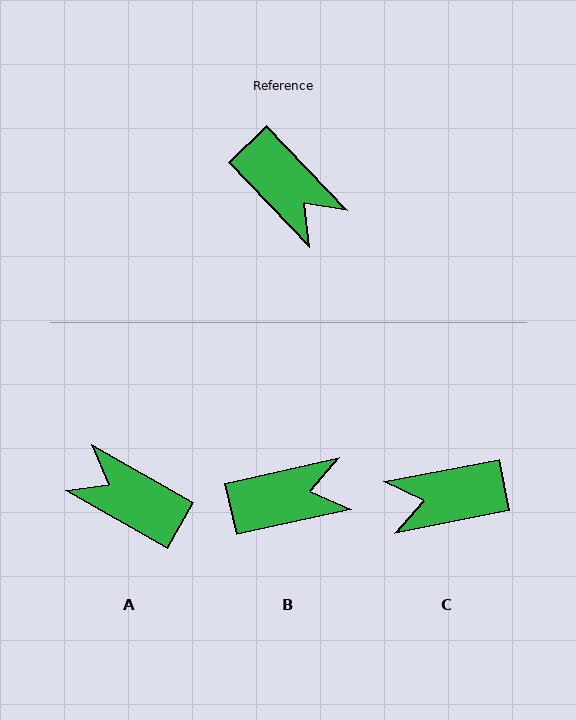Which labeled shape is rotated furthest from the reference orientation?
A, about 163 degrees away.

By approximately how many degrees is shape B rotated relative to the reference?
Approximately 59 degrees counter-clockwise.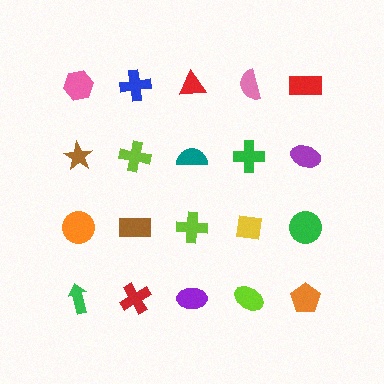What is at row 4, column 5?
An orange pentagon.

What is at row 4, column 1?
A green arrow.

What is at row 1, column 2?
A blue cross.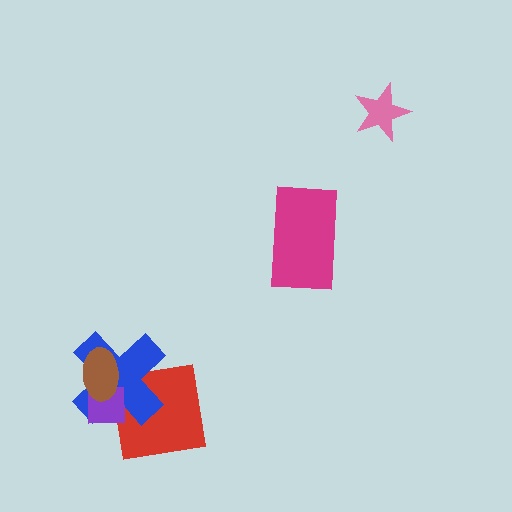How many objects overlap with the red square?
2 objects overlap with the red square.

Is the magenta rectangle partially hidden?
No, no other shape covers it.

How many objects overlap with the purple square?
3 objects overlap with the purple square.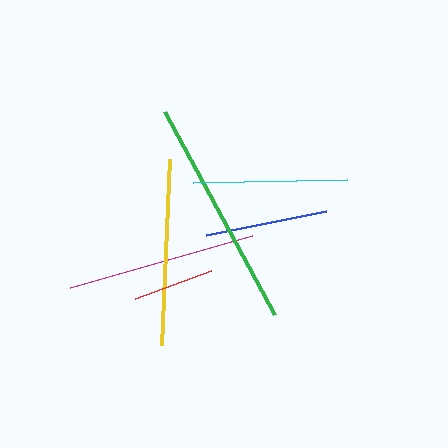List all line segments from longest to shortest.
From longest to shortest: green, magenta, yellow, cyan, blue, red.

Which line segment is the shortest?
The red line is the shortest at approximately 81 pixels.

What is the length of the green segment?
The green segment is approximately 230 pixels long.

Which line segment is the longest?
The green line is the longest at approximately 230 pixels.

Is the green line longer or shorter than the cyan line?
The green line is longer than the cyan line.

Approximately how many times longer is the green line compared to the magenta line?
The green line is approximately 1.2 times the length of the magenta line.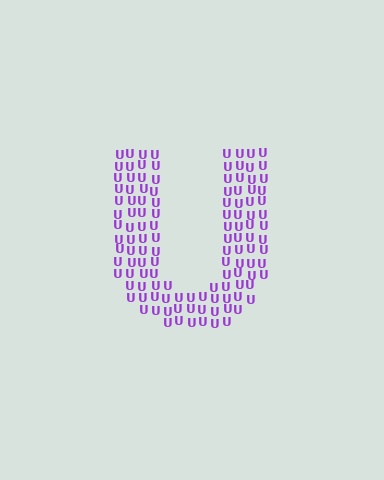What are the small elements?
The small elements are letter U's.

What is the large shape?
The large shape is the letter U.